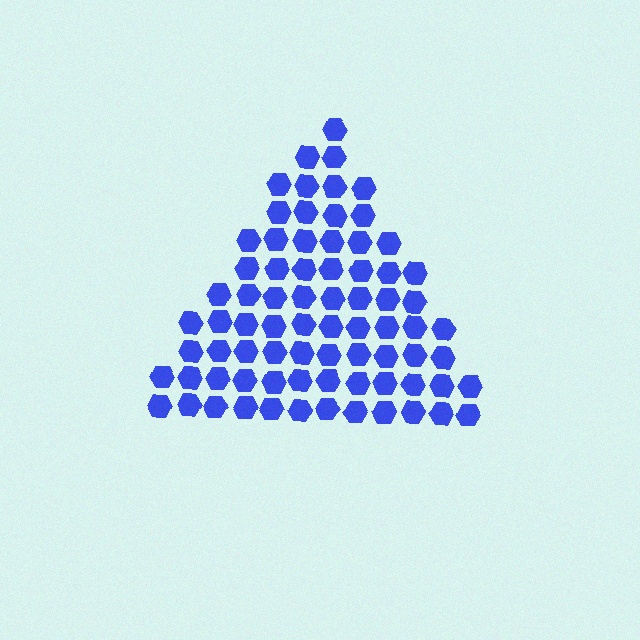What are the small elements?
The small elements are hexagons.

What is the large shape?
The large shape is a triangle.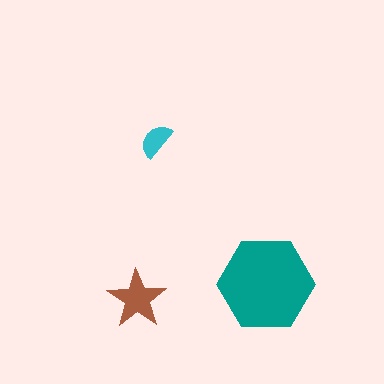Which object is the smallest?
The cyan semicircle.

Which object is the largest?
The teal hexagon.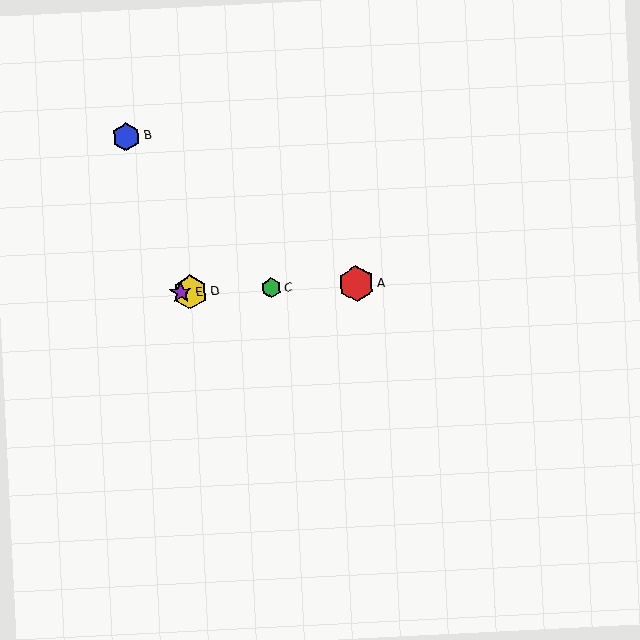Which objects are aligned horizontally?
Objects A, C, D, E are aligned horizontally.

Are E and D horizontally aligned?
Yes, both are at y≈293.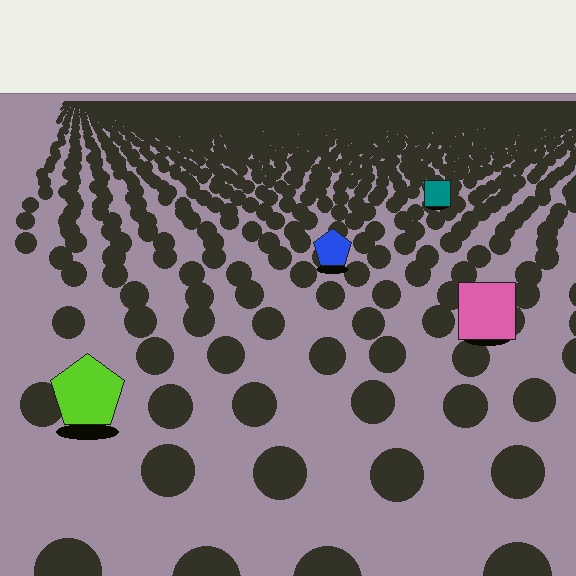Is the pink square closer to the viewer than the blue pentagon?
Yes. The pink square is closer — you can tell from the texture gradient: the ground texture is coarser near it.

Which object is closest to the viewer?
The lime pentagon is closest. The texture marks near it are larger and more spread out.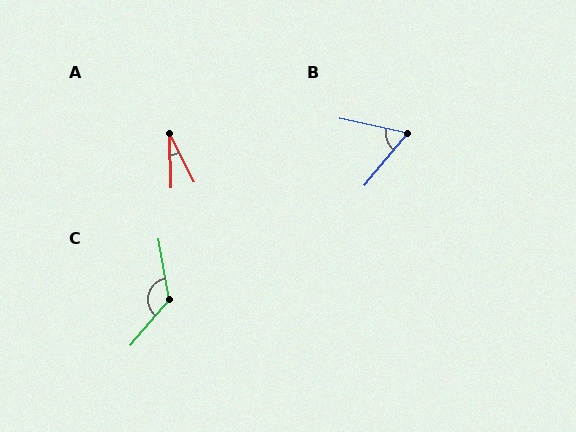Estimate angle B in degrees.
Approximately 63 degrees.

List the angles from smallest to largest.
A (25°), B (63°), C (130°).